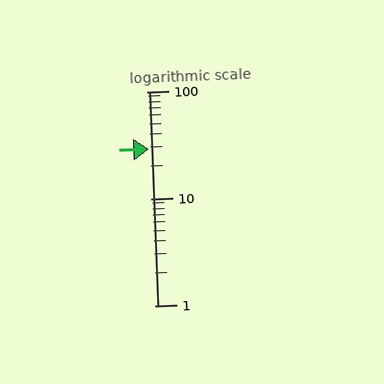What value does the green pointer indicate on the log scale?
The pointer indicates approximately 29.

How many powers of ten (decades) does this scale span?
The scale spans 2 decades, from 1 to 100.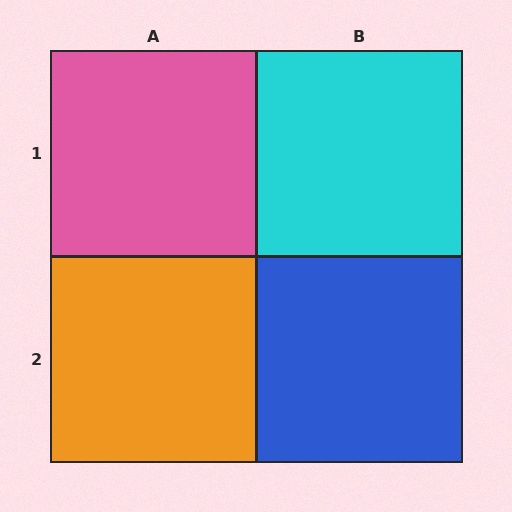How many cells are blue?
1 cell is blue.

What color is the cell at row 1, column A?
Pink.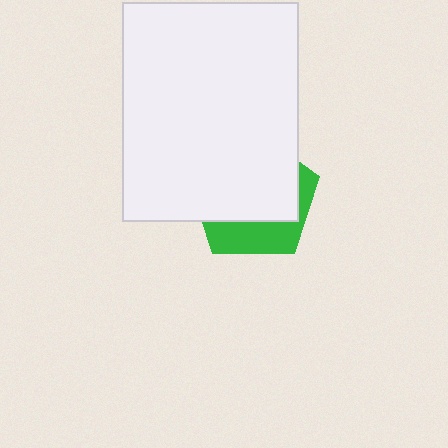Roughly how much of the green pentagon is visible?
A small part of it is visible (roughly 32%).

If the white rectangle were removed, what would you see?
You would see the complete green pentagon.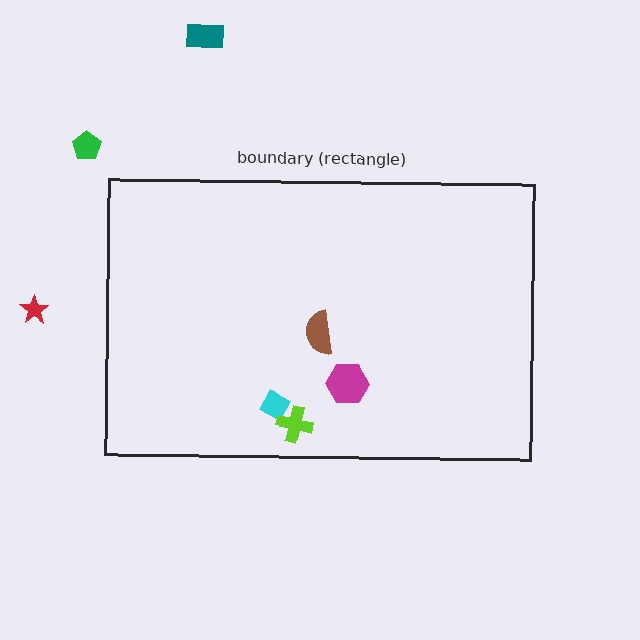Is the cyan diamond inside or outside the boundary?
Inside.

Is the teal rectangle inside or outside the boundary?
Outside.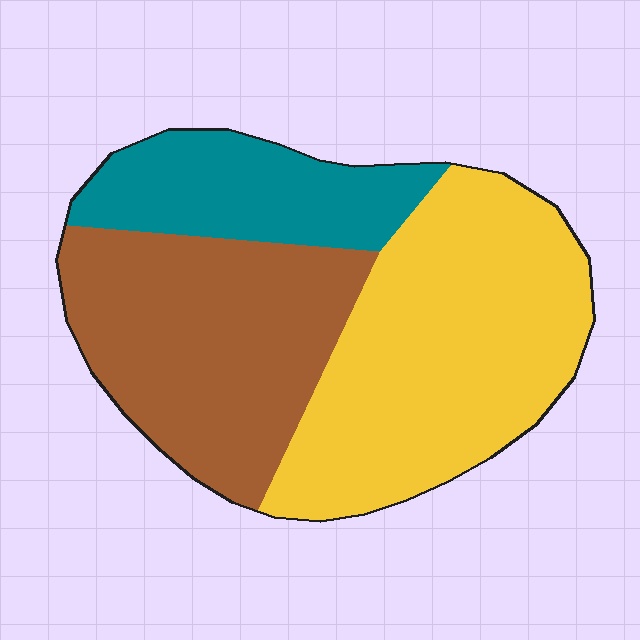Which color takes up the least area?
Teal, at roughly 20%.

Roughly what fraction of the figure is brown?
Brown covers about 35% of the figure.